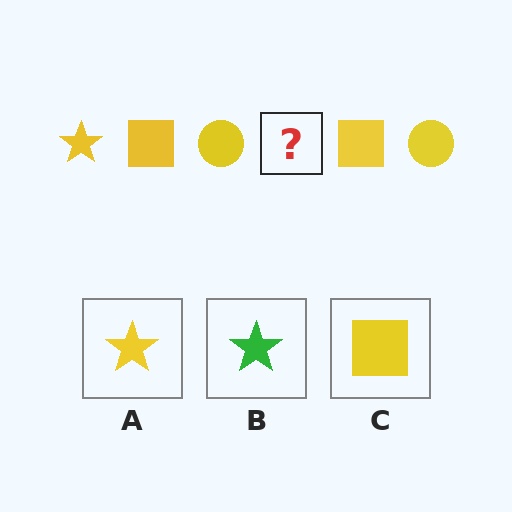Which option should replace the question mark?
Option A.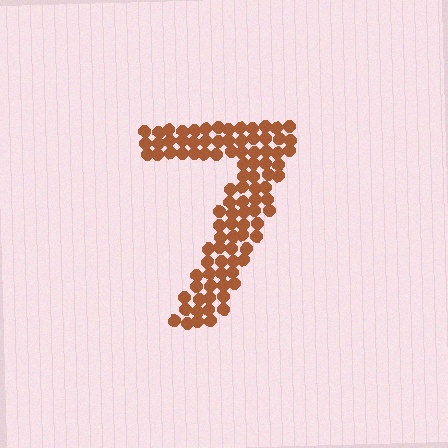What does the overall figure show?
The overall figure shows the digit 7.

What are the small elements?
The small elements are circles.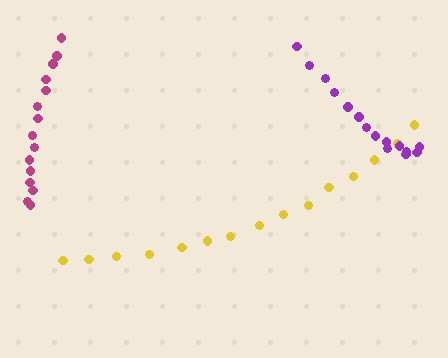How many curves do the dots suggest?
There are 3 distinct paths.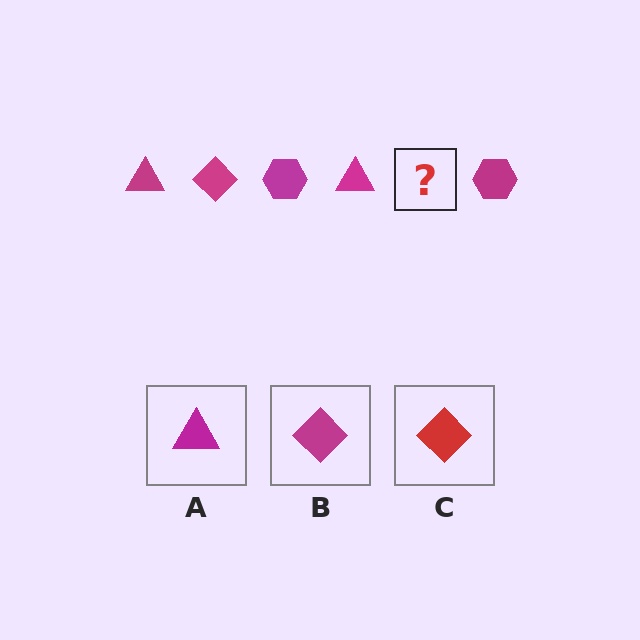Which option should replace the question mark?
Option B.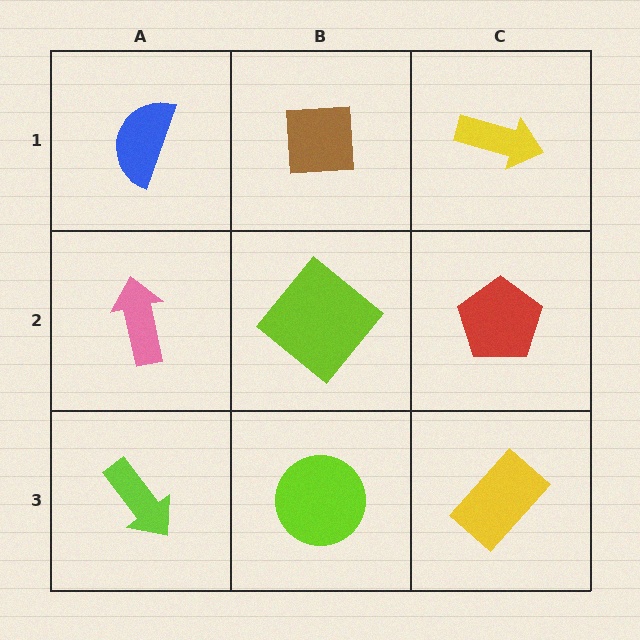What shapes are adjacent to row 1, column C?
A red pentagon (row 2, column C), a brown square (row 1, column B).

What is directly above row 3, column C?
A red pentagon.